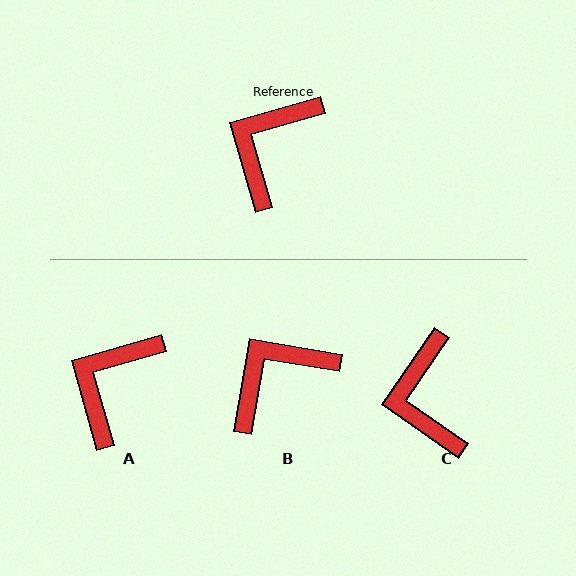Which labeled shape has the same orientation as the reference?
A.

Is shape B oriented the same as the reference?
No, it is off by about 26 degrees.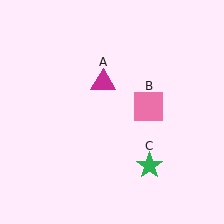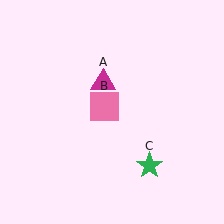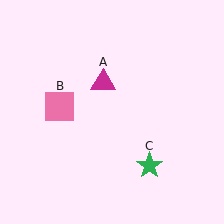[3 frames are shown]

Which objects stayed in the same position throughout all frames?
Magenta triangle (object A) and green star (object C) remained stationary.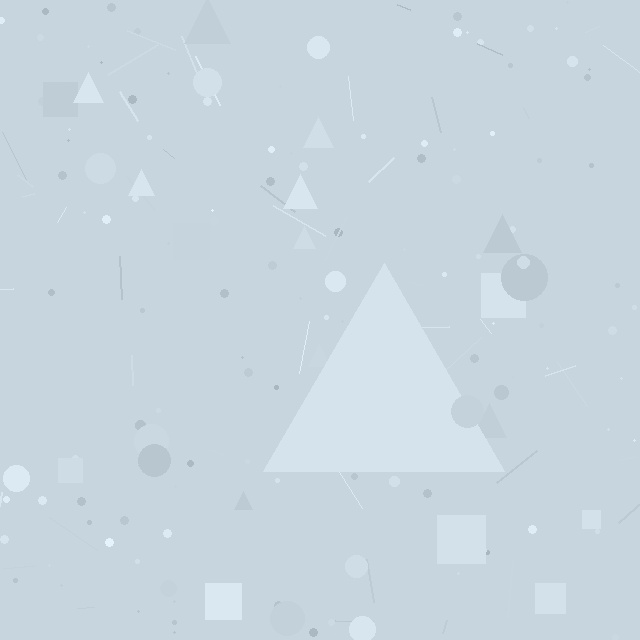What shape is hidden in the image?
A triangle is hidden in the image.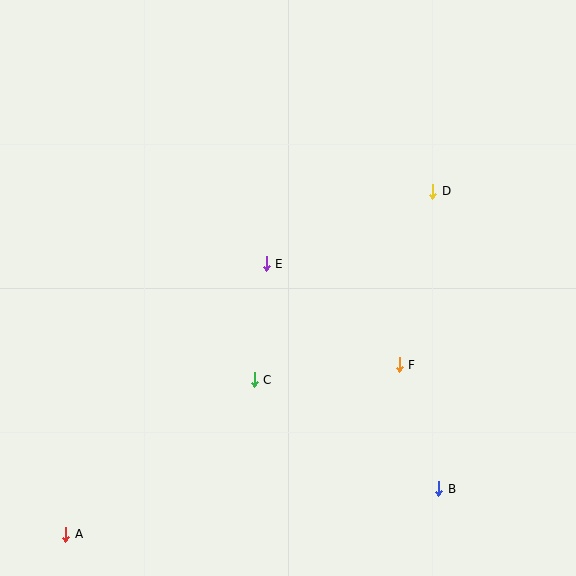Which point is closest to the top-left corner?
Point E is closest to the top-left corner.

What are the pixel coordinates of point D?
Point D is at (433, 191).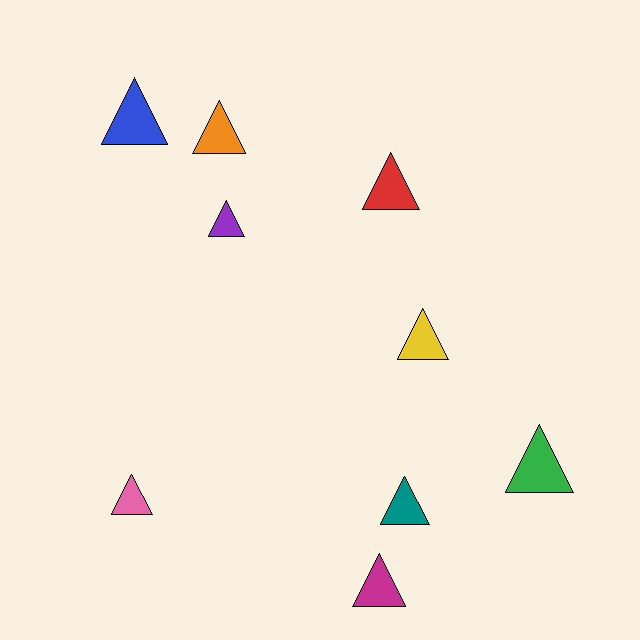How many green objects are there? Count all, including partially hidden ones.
There is 1 green object.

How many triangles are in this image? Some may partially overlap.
There are 9 triangles.